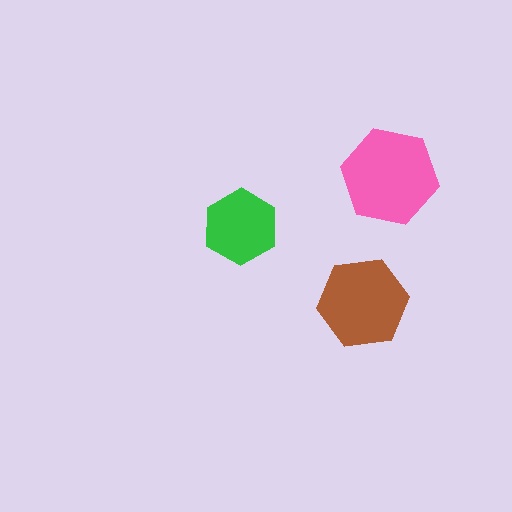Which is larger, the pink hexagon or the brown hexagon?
The pink one.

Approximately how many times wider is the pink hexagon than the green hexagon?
About 1.5 times wider.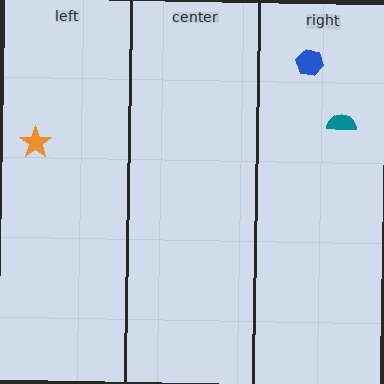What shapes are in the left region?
The orange star.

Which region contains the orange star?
The left region.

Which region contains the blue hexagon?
The right region.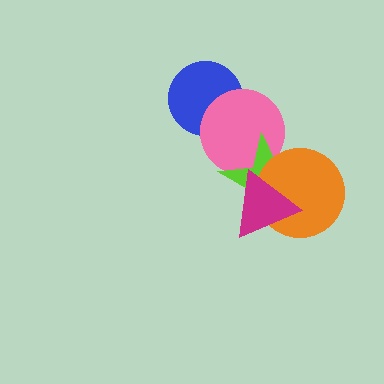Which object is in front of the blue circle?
The pink circle is in front of the blue circle.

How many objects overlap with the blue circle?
1 object overlaps with the blue circle.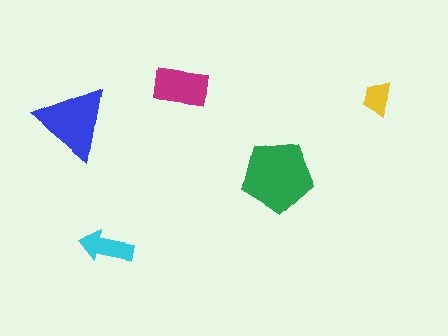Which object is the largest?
The green pentagon.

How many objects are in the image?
There are 5 objects in the image.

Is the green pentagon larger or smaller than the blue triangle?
Larger.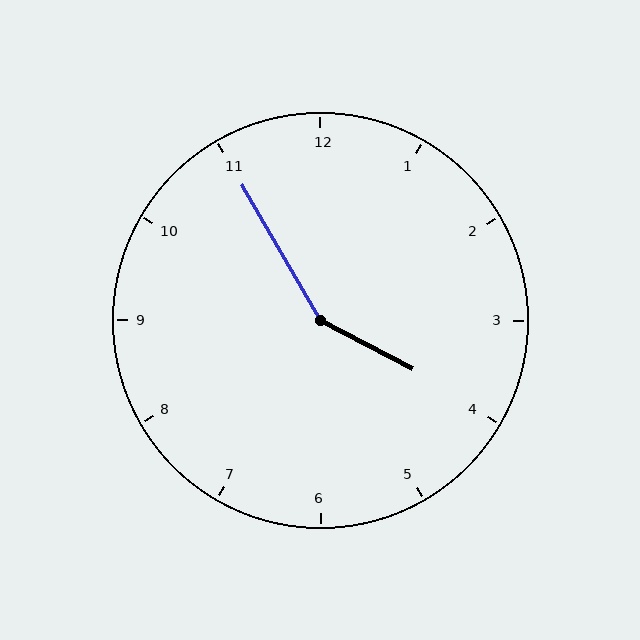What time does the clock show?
3:55.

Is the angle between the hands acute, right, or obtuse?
It is obtuse.